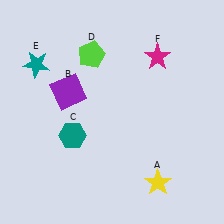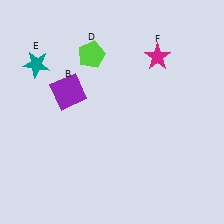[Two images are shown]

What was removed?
The yellow star (A), the teal hexagon (C) were removed in Image 2.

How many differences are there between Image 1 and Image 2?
There are 2 differences between the two images.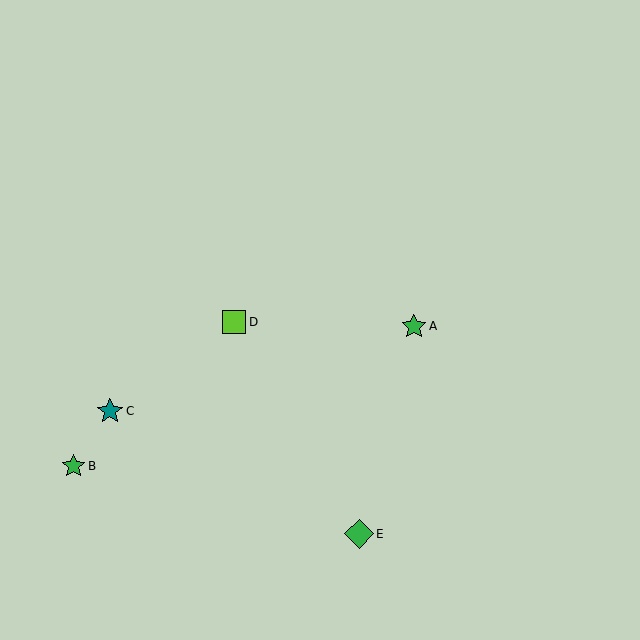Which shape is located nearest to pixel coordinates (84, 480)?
The green star (labeled B) at (73, 466) is nearest to that location.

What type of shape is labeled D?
Shape D is a lime square.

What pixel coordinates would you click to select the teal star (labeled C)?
Click at (110, 411) to select the teal star C.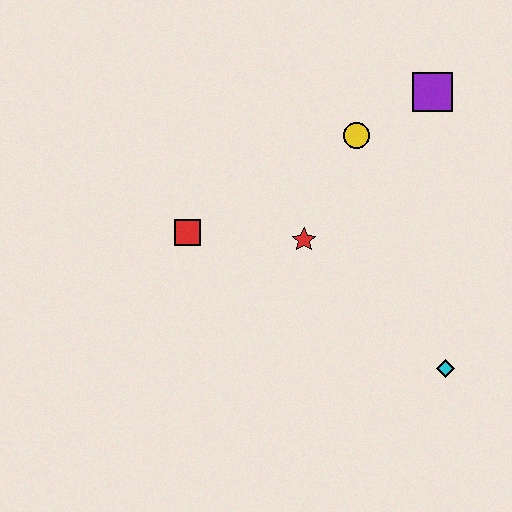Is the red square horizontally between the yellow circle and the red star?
No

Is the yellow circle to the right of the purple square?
No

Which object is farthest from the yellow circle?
The cyan diamond is farthest from the yellow circle.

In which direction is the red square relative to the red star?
The red square is to the left of the red star.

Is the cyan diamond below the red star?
Yes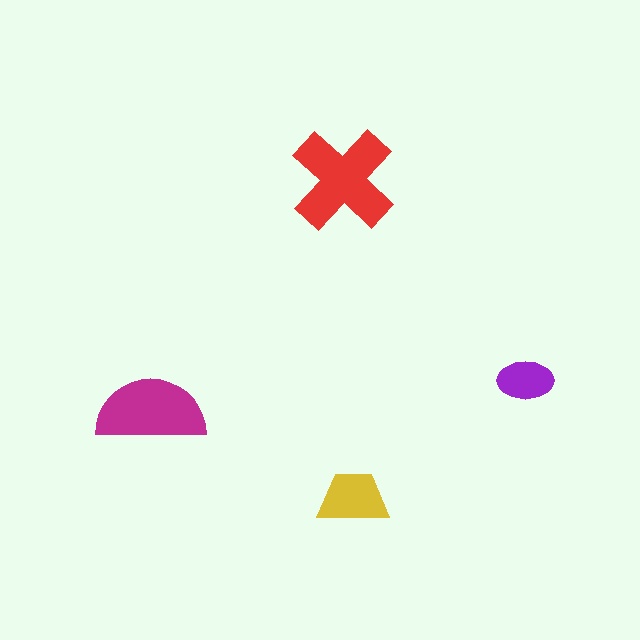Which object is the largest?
The red cross.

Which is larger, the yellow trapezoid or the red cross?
The red cross.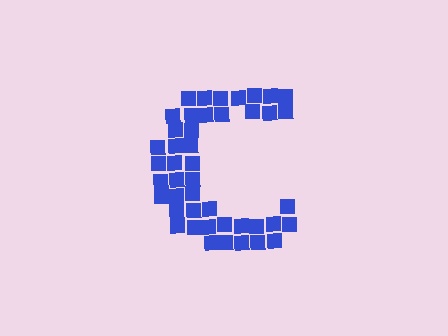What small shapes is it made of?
It is made of small squares.